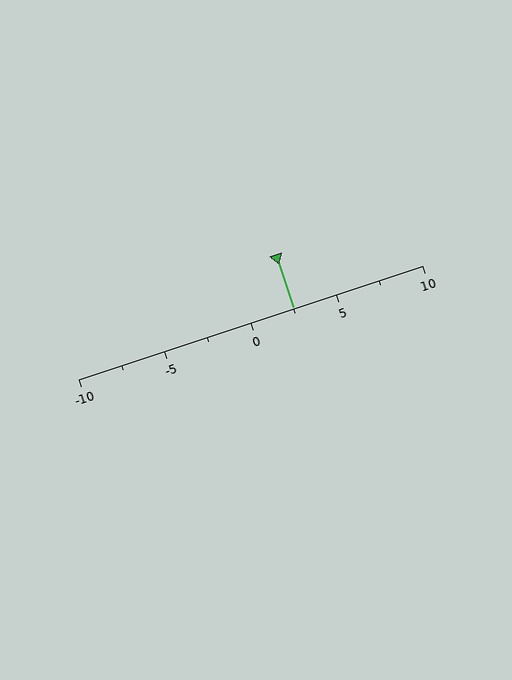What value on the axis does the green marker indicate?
The marker indicates approximately 2.5.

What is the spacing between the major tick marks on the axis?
The major ticks are spaced 5 apart.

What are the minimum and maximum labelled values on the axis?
The axis runs from -10 to 10.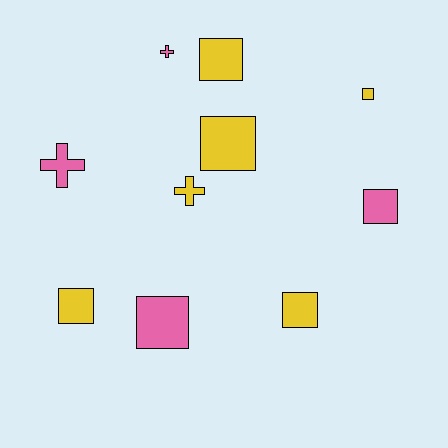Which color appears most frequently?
Yellow, with 6 objects.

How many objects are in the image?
There are 10 objects.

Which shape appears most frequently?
Square, with 7 objects.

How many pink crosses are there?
There are 2 pink crosses.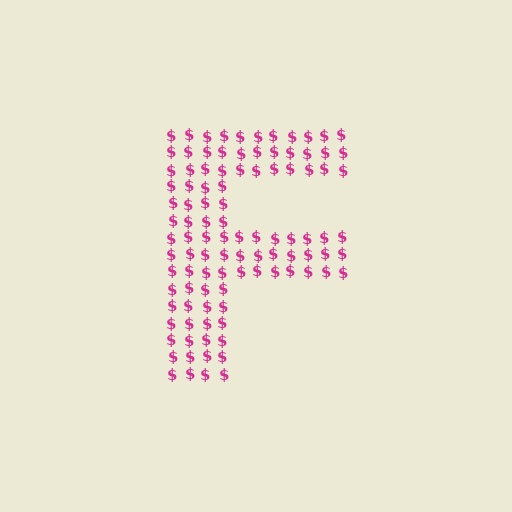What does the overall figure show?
The overall figure shows the letter F.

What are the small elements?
The small elements are dollar signs.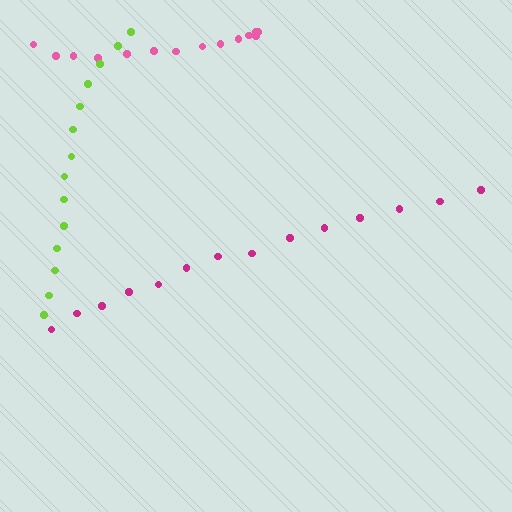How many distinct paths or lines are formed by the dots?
There are 3 distinct paths.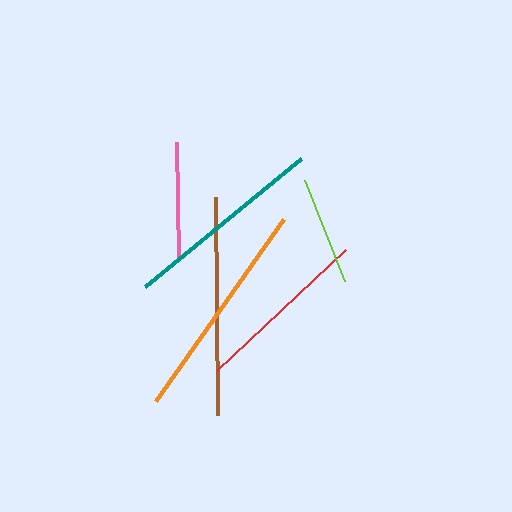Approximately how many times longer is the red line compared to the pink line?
The red line is approximately 1.5 times the length of the pink line.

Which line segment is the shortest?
The lime line is the shortest at approximately 109 pixels.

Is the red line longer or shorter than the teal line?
The teal line is longer than the red line.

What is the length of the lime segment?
The lime segment is approximately 109 pixels long.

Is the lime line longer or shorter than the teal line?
The teal line is longer than the lime line.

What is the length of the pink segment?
The pink segment is approximately 117 pixels long.